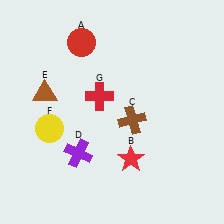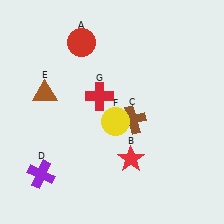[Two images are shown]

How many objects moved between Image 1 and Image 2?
2 objects moved between the two images.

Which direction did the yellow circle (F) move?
The yellow circle (F) moved right.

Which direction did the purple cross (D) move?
The purple cross (D) moved left.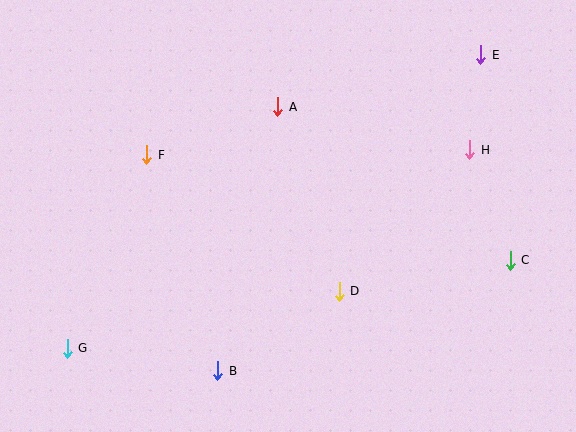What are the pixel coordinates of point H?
Point H is at (470, 150).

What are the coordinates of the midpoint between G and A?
The midpoint between G and A is at (172, 227).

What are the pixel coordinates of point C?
Point C is at (510, 260).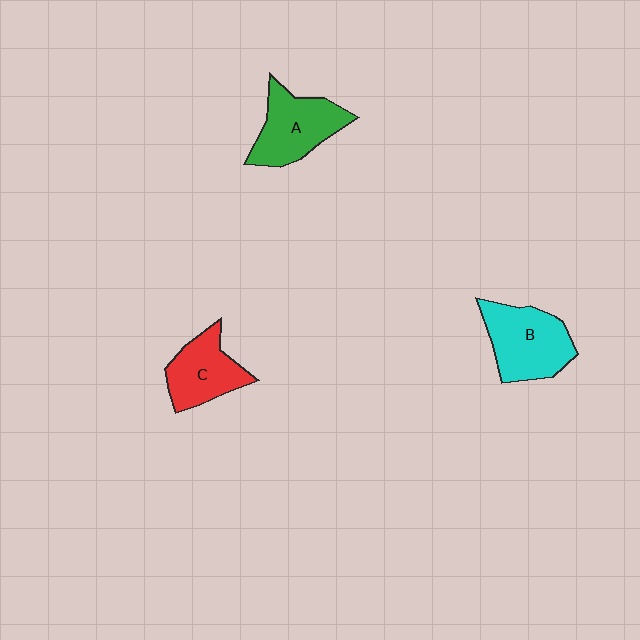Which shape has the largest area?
Shape B (cyan).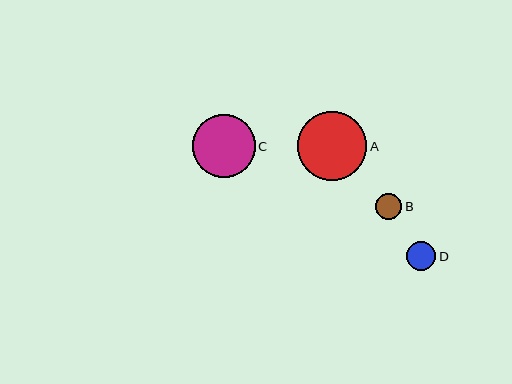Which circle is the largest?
Circle A is the largest with a size of approximately 69 pixels.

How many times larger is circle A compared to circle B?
Circle A is approximately 2.6 times the size of circle B.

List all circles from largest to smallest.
From largest to smallest: A, C, D, B.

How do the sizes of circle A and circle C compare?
Circle A and circle C are approximately the same size.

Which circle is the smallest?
Circle B is the smallest with a size of approximately 26 pixels.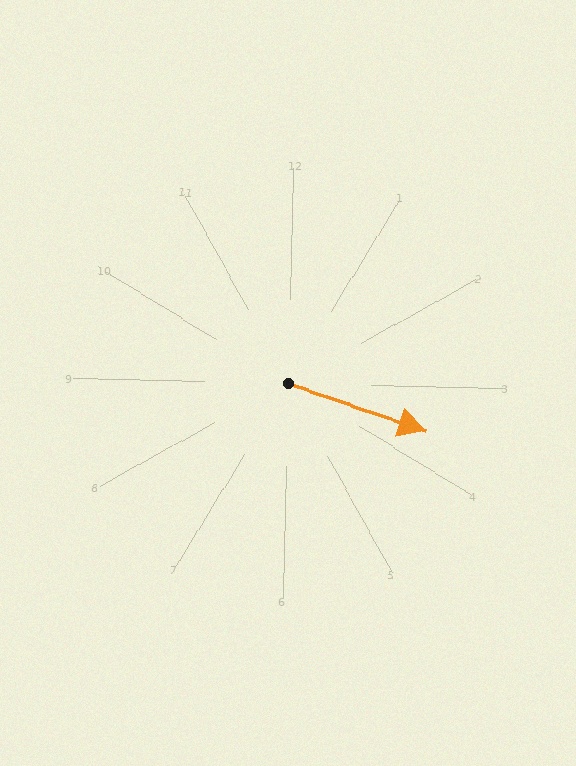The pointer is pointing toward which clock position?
Roughly 4 o'clock.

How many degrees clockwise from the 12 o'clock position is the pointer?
Approximately 108 degrees.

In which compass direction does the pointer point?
East.